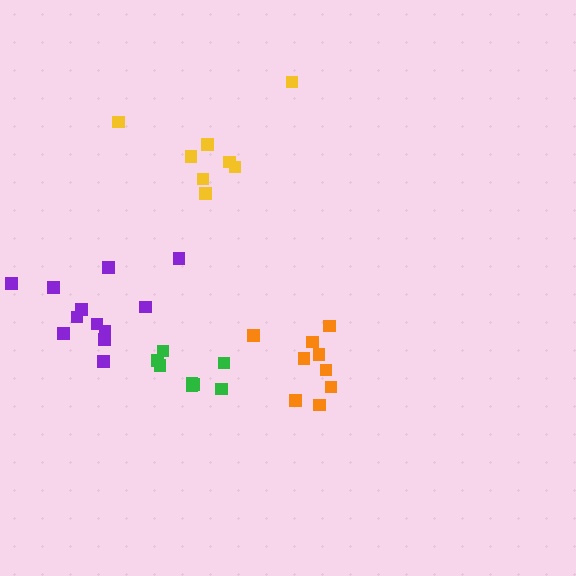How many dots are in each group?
Group 1: 8 dots, Group 2: 9 dots, Group 3: 8 dots, Group 4: 12 dots (37 total).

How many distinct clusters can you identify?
There are 4 distinct clusters.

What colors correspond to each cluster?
The clusters are colored: yellow, orange, green, purple.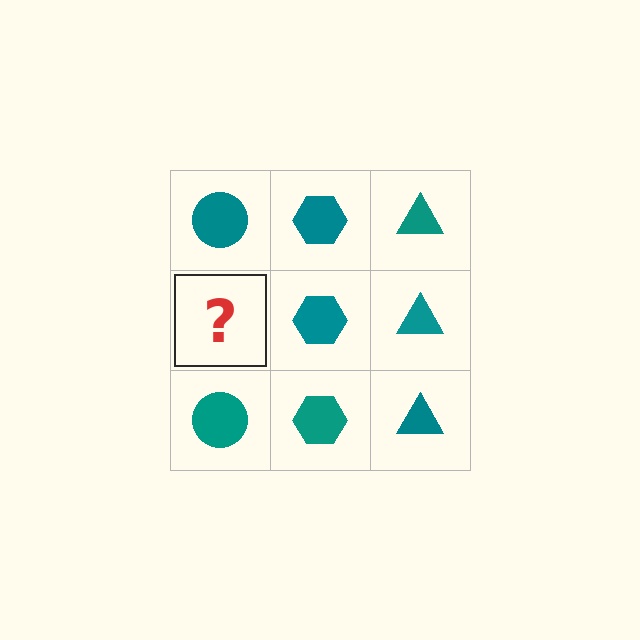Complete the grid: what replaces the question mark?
The question mark should be replaced with a teal circle.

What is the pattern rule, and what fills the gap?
The rule is that each column has a consistent shape. The gap should be filled with a teal circle.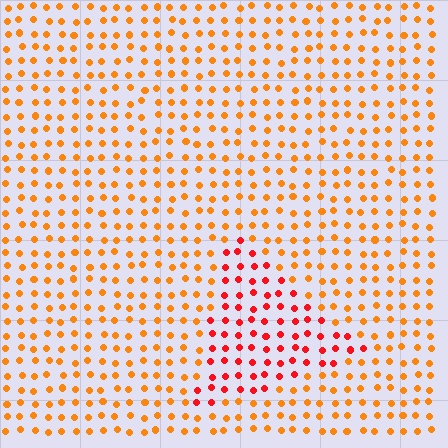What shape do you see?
I see a triangle.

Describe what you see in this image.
The image is filled with small orange elements in a uniform arrangement. A triangle-shaped region is visible where the elements are tinted to a slightly different hue, forming a subtle color boundary.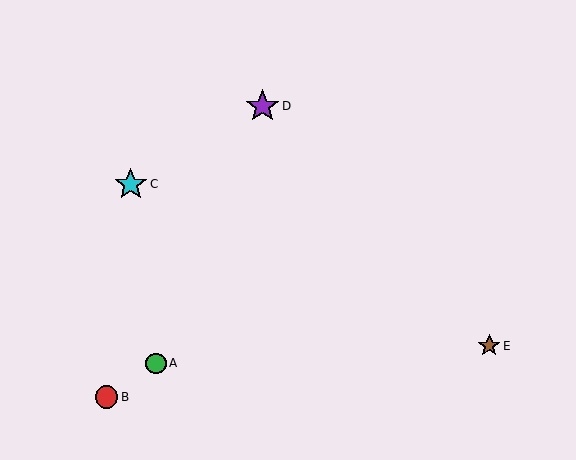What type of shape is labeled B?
Shape B is a red circle.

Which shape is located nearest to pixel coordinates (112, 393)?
The red circle (labeled B) at (107, 397) is nearest to that location.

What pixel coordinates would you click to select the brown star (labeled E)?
Click at (489, 346) to select the brown star E.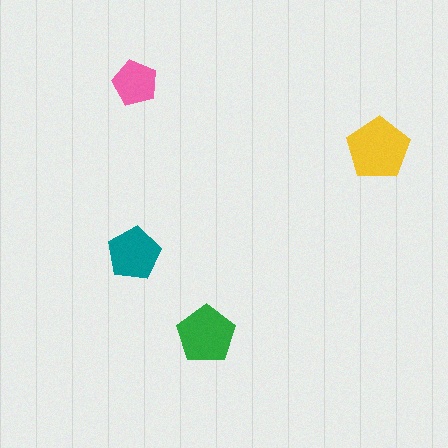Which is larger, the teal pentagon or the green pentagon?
The green one.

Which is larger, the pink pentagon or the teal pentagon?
The teal one.